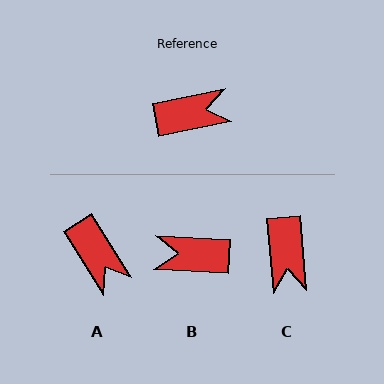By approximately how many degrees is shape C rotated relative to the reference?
Approximately 97 degrees clockwise.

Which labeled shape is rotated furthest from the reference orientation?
B, about 165 degrees away.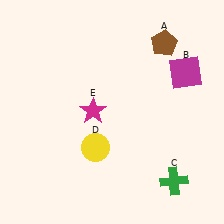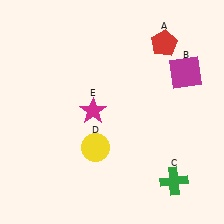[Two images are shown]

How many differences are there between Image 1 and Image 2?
There is 1 difference between the two images.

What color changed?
The pentagon (A) changed from brown in Image 1 to red in Image 2.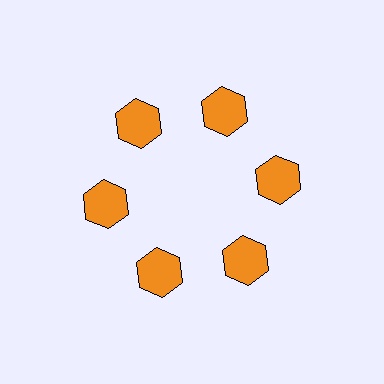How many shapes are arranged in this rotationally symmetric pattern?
There are 6 shapes, arranged in 6 groups of 1.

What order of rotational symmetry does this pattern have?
This pattern has 6-fold rotational symmetry.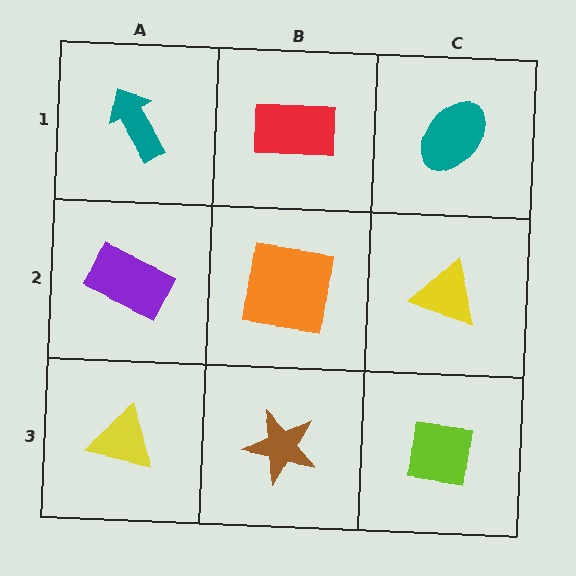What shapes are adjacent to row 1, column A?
A purple rectangle (row 2, column A), a red rectangle (row 1, column B).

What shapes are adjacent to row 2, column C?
A teal ellipse (row 1, column C), a lime square (row 3, column C), an orange square (row 2, column B).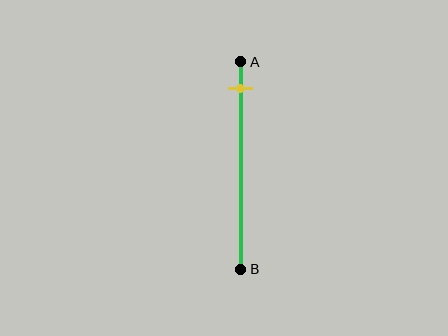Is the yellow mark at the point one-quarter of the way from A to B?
No, the mark is at about 15% from A, not at the 25% one-quarter point.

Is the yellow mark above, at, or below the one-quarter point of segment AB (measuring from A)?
The yellow mark is above the one-quarter point of segment AB.